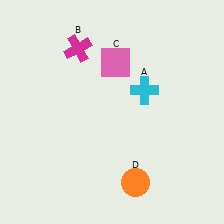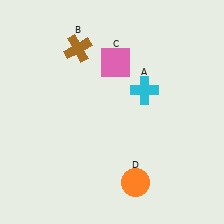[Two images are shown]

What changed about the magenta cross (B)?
In Image 1, B is magenta. In Image 2, it changed to brown.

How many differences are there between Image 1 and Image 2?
There is 1 difference between the two images.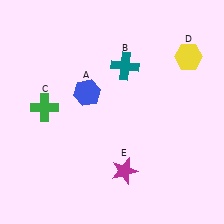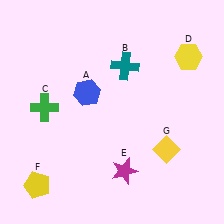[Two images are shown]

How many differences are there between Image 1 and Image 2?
There are 2 differences between the two images.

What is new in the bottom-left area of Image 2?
A yellow pentagon (F) was added in the bottom-left area of Image 2.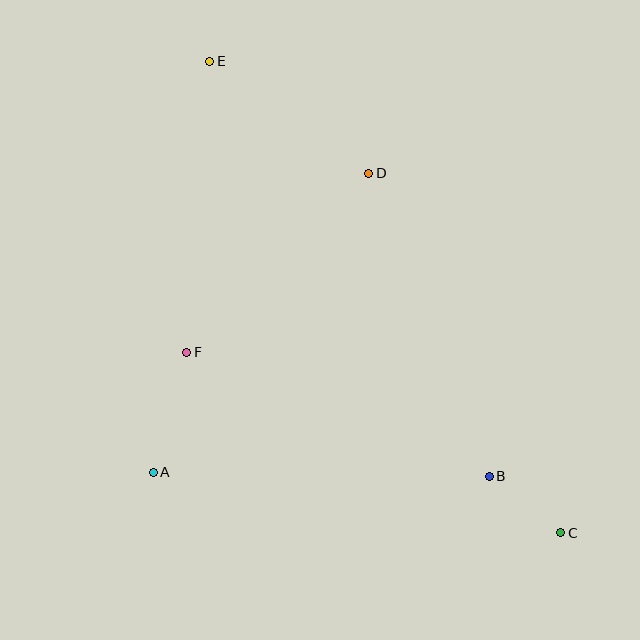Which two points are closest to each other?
Points B and C are closest to each other.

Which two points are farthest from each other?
Points C and E are farthest from each other.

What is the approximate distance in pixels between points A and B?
The distance between A and B is approximately 336 pixels.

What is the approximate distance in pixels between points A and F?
The distance between A and F is approximately 125 pixels.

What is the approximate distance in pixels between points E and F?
The distance between E and F is approximately 292 pixels.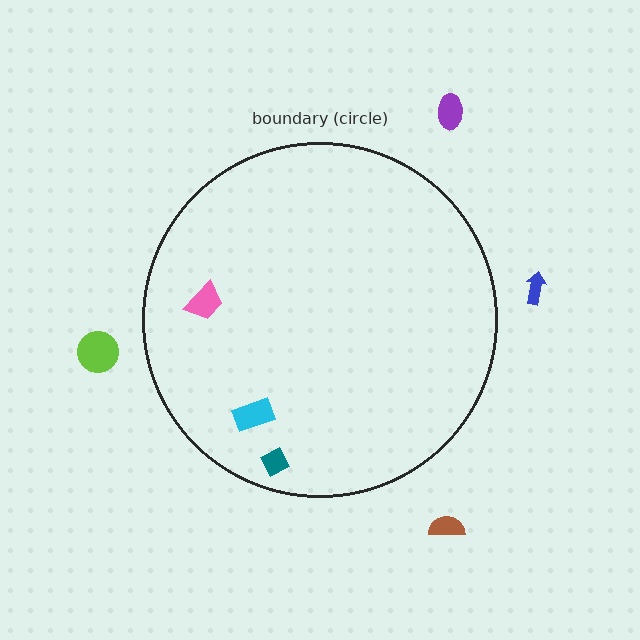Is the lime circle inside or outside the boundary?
Outside.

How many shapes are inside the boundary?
3 inside, 4 outside.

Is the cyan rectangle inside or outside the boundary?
Inside.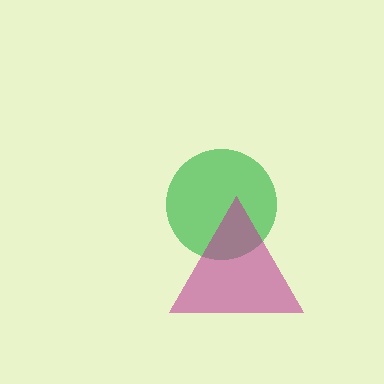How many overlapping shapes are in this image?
There are 2 overlapping shapes in the image.